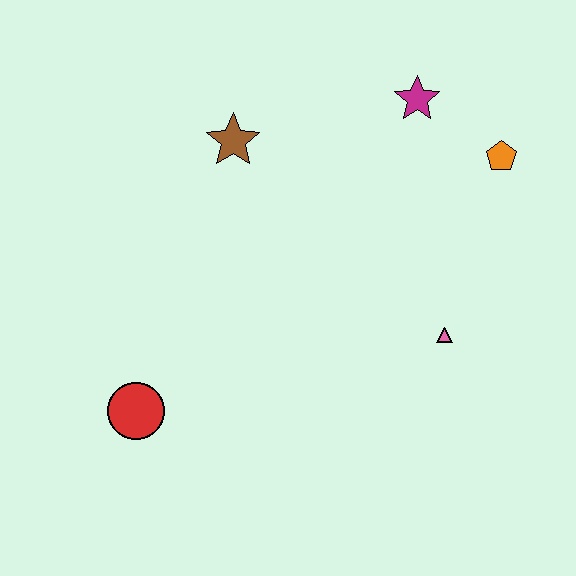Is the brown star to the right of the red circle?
Yes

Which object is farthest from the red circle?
The orange pentagon is farthest from the red circle.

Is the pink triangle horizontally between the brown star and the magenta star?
No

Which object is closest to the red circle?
The brown star is closest to the red circle.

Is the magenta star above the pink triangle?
Yes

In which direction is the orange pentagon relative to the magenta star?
The orange pentagon is to the right of the magenta star.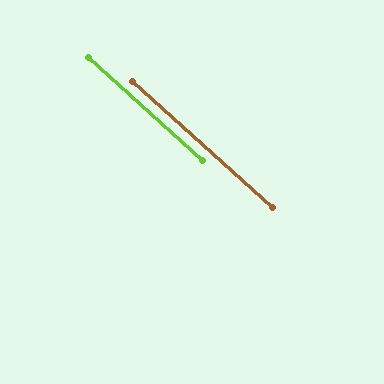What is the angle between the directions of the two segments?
Approximately 0 degrees.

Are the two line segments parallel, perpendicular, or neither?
Parallel — their directions differ by only 0.4°.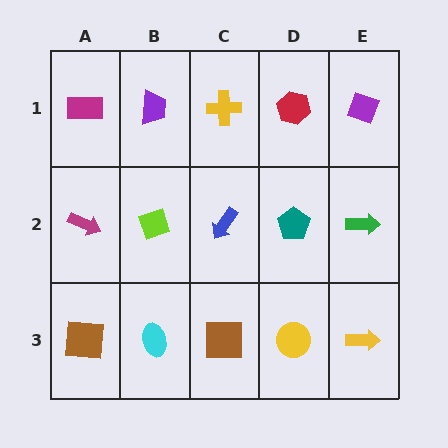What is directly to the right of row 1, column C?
A red hexagon.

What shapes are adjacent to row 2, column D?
A red hexagon (row 1, column D), a yellow circle (row 3, column D), a blue arrow (row 2, column C), a green arrow (row 2, column E).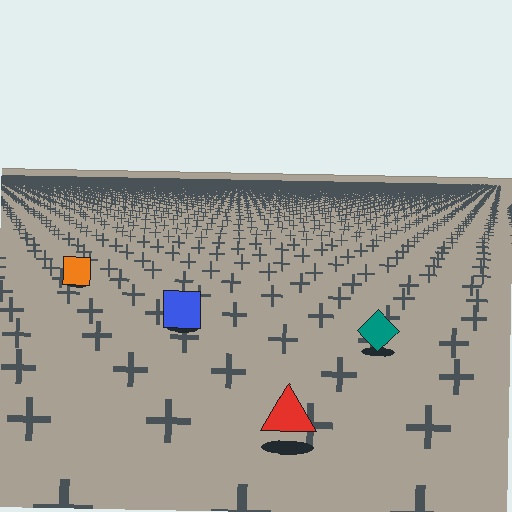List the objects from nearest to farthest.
From nearest to farthest: the red triangle, the teal diamond, the blue square, the orange square.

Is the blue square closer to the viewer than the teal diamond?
No. The teal diamond is closer — you can tell from the texture gradient: the ground texture is coarser near it.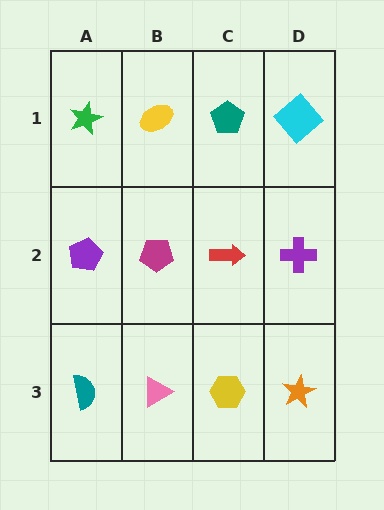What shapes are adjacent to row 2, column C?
A teal pentagon (row 1, column C), a yellow hexagon (row 3, column C), a magenta pentagon (row 2, column B), a purple cross (row 2, column D).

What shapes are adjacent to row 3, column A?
A purple pentagon (row 2, column A), a pink triangle (row 3, column B).